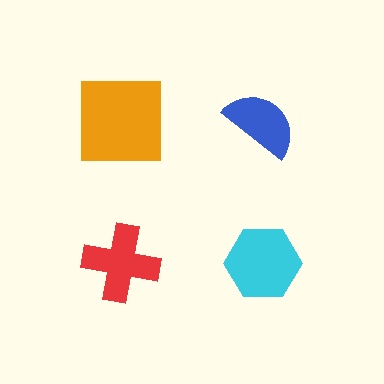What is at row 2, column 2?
A cyan hexagon.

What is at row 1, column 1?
An orange square.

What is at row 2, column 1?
A red cross.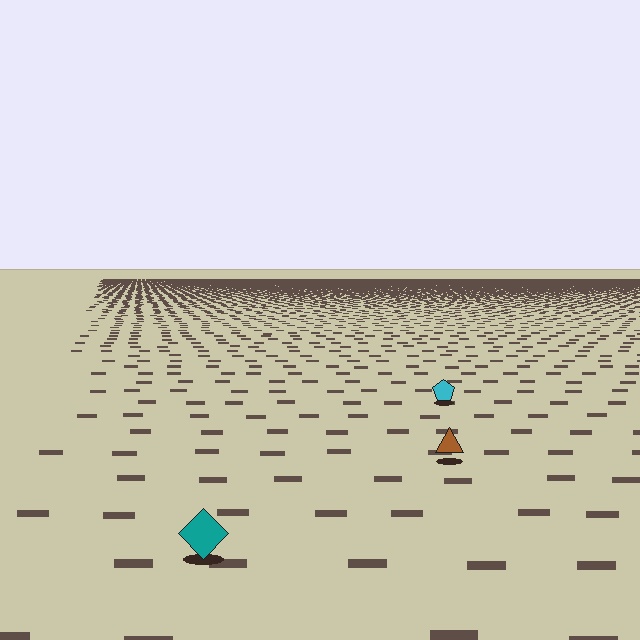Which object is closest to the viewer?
The teal diamond is closest. The texture marks near it are larger and more spread out.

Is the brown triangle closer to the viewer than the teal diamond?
No. The teal diamond is closer — you can tell from the texture gradient: the ground texture is coarser near it.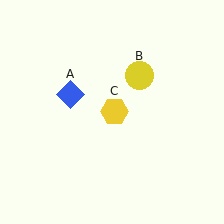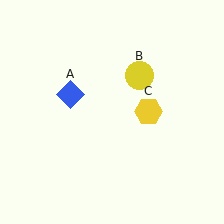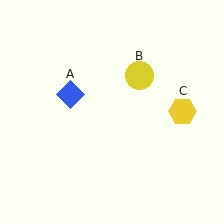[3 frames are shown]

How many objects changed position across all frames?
1 object changed position: yellow hexagon (object C).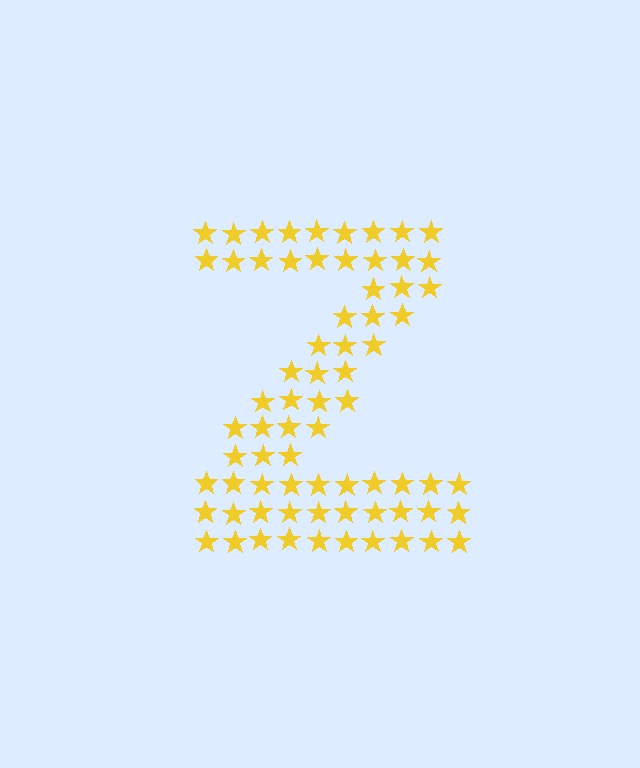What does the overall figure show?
The overall figure shows the letter Z.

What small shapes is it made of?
It is made of small stars.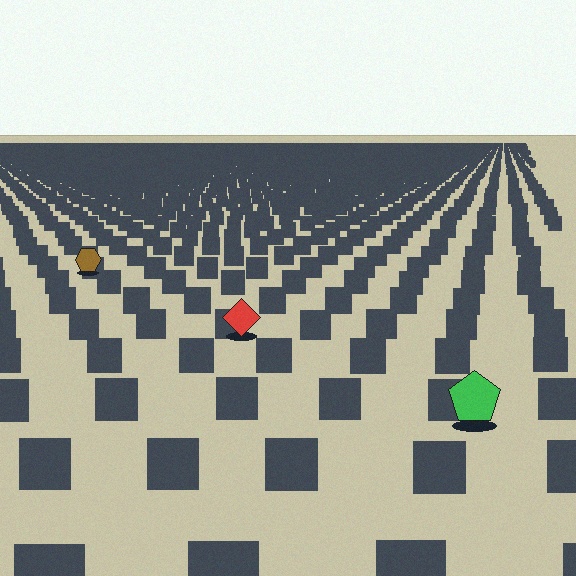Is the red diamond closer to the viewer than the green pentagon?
No. The green pentagon is closer — you can tell from the texture gradient: the ground texture is coarser near it.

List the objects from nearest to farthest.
From nearest to farthest: the green pentagon, the red diamond, the brown hexagon.